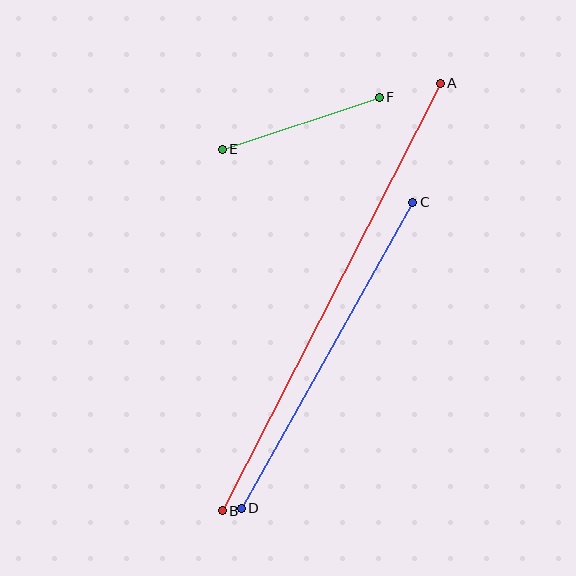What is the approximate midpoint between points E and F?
The midpoint is at approximately (301, 123) pixels.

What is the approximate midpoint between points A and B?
The midpoint is at approximately (331, 297) pixels.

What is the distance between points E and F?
The distance is approximately 166 pixels.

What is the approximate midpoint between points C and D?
The midpoint is at approximately (327, 355) pixels.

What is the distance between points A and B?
The distance is approximately 480 pixels.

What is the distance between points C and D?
The distance is approximately 351 pixels.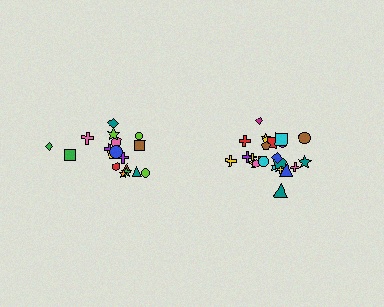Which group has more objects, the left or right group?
The right group.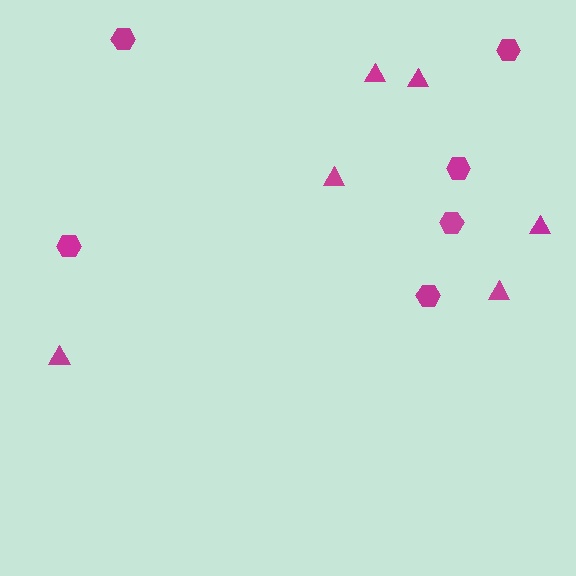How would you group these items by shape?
There are 2 groups: one group of hexagons (6) and one group of triangles (6).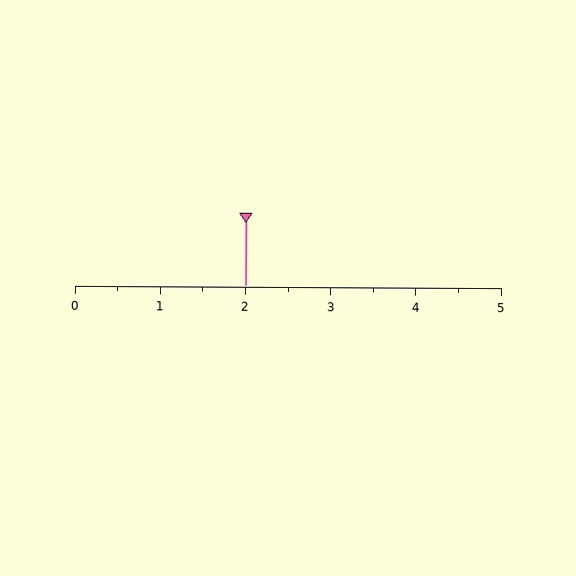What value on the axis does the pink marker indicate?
The marker indicates approximately 2.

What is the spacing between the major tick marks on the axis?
The major ticks are spaced 1 apart.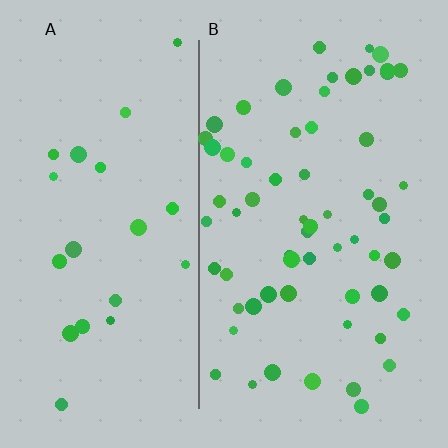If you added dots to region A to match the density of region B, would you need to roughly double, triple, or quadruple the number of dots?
Approximately triple.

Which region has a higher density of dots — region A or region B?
B (the right).